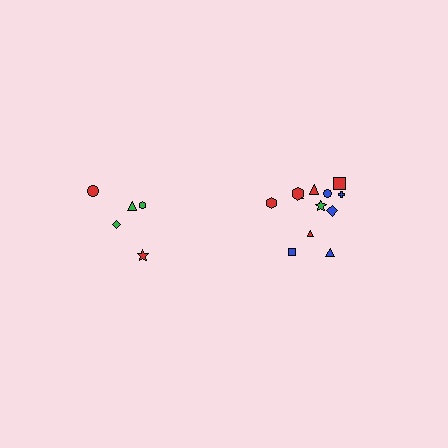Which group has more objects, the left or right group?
The right group.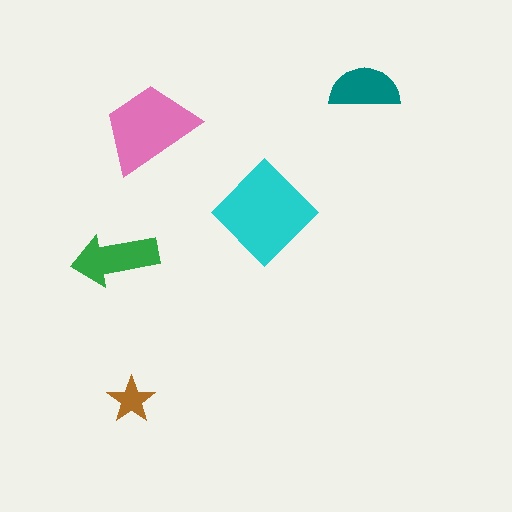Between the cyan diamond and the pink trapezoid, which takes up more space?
The cyan diamond.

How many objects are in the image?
There are 5 objects in the image.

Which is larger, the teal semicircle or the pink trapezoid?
The pink trapezoid.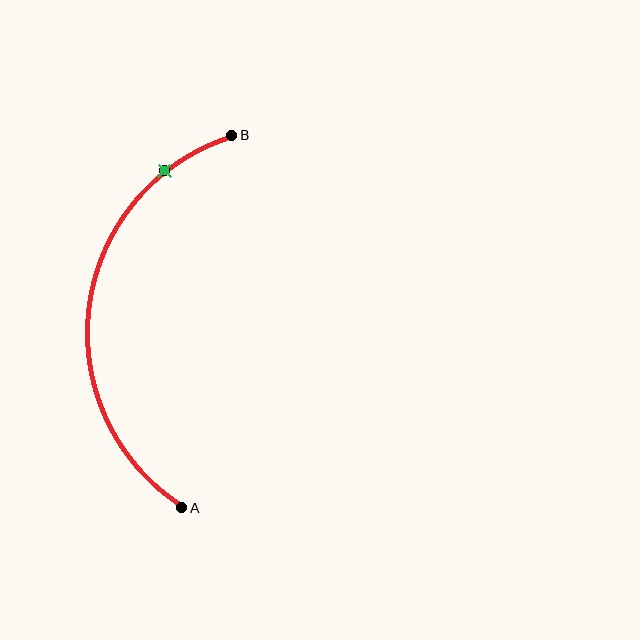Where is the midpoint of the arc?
The arc midpoint is the point on the curve farthest from the straight line joining A and B. It sits to the left of that line.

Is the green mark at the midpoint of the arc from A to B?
No. The green mark lies on the arc but is closer to endpoint B. The arc midpoint would be at the point on the curve equidistant along the arc from both A and B.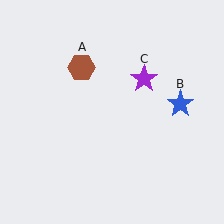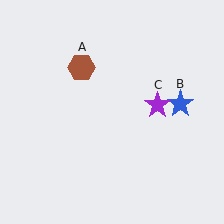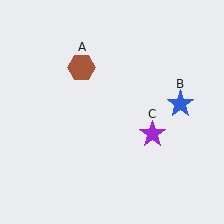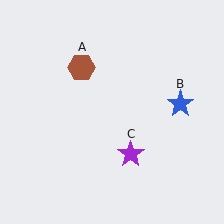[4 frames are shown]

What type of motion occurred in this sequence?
The purple star (object C) rotated clockwise around the center of the scene.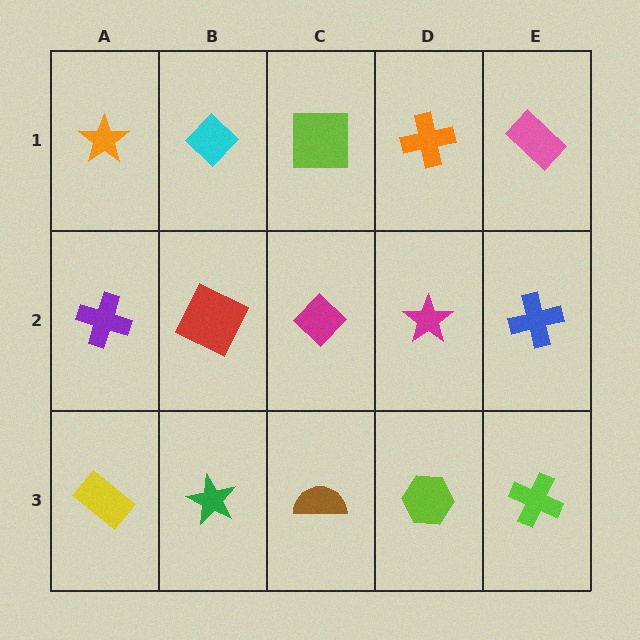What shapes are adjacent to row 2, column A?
An orange star (row 1, column A), a yellow rectangle (row 3, column A), a red square (row 2, column B).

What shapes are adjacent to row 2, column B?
A cyan diamond (row 1, column B), a green star (row 3, column B), a purple cross (row 2, column A), a magenta diamond (row 2, column C).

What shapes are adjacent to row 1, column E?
A blue cross (row 2, column E), an orange cross (row 1, column D).